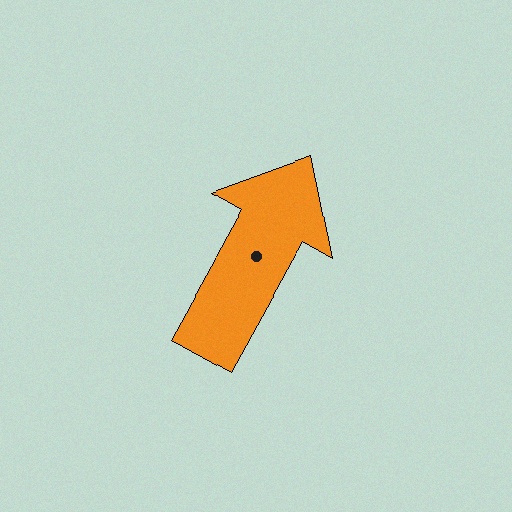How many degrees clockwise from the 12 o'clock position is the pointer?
Approximately 29 degrees.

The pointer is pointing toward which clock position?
Roughly 1 o'clock.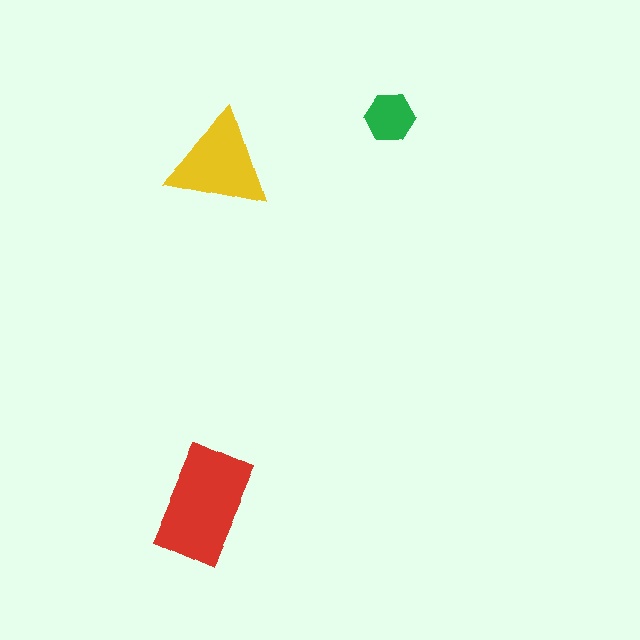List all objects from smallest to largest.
The green hexagon, the yellow triangle, the red rectangle.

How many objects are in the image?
There are 3 objects in the image.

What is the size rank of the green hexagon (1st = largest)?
3rd.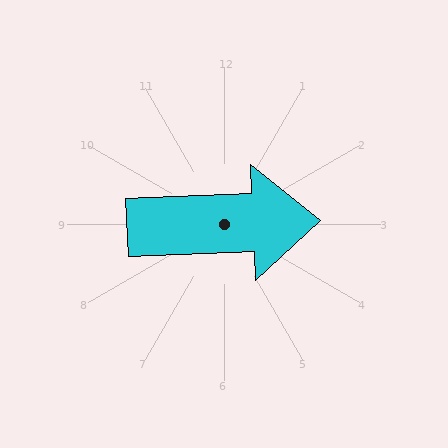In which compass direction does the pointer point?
East.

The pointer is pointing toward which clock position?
Roughly 3 o'clock.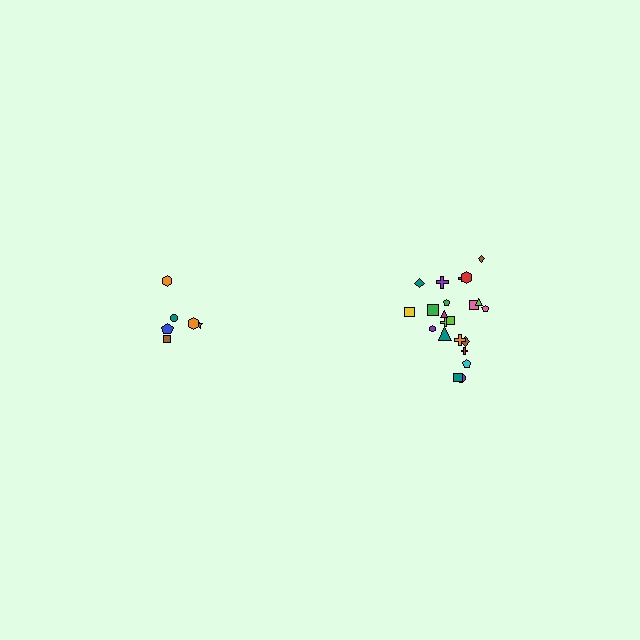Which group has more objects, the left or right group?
The right group.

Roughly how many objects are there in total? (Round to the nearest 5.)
Roughly 30 objects in total.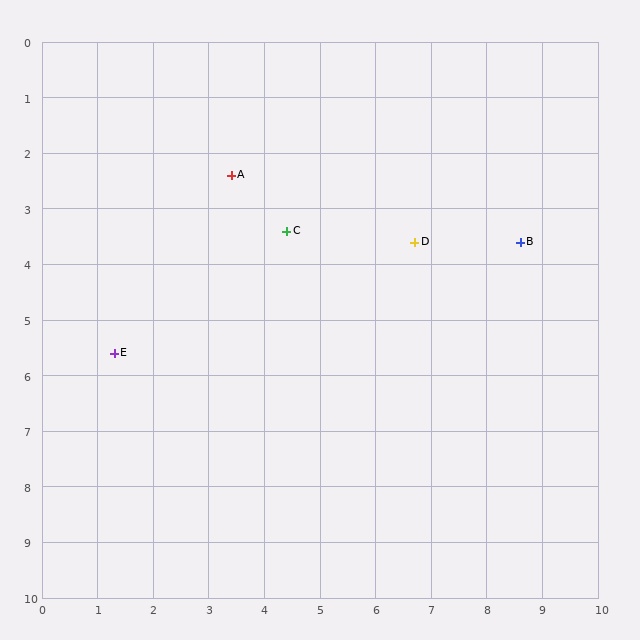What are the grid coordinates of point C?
Point C is at approximately (4.4, 3.4).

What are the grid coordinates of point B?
Point B is at approximately (8.6, 3.6).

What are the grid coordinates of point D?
Point D is at approximately (6.7, 3.6).